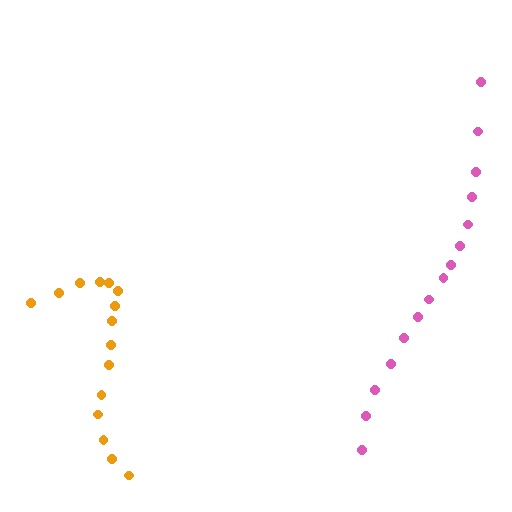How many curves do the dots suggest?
There are 2 distinct paths.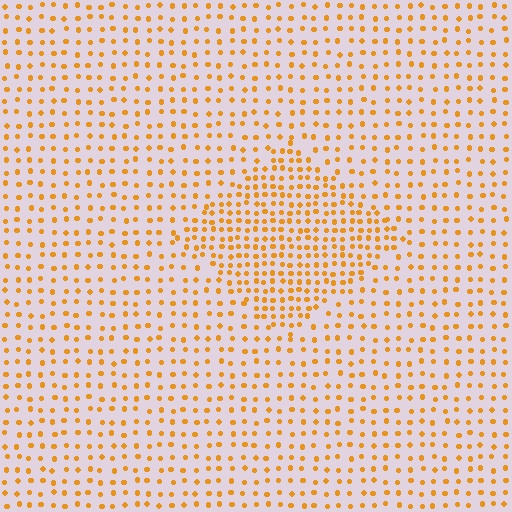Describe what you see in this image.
The image contains small orange elements arranged at two different densities. A diamond-shaped region is visible where the elements are more densely packed than the surrounding area.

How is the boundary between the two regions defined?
The boundary is defined by a change in element density (approximately 1.9x ratio). All elements are the same color, size, and shape.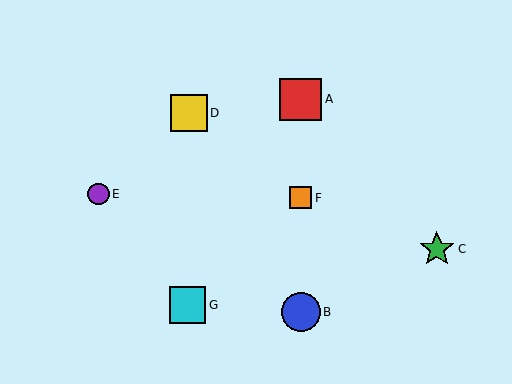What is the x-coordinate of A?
Object A is at x≈301.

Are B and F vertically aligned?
Yes, both are at x≈301.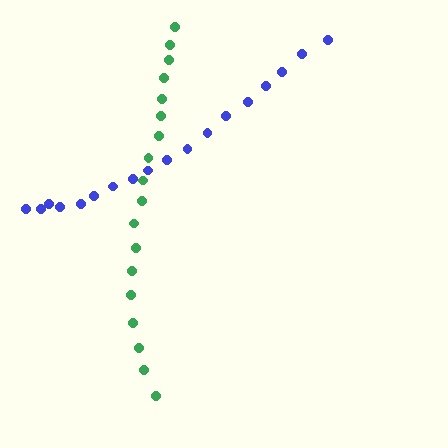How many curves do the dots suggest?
There are 2 distinct paths.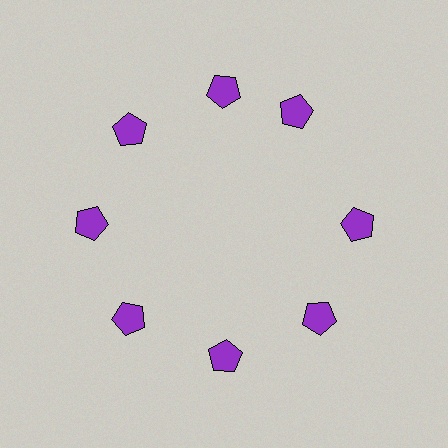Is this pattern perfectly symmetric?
No. The 8 purple pentagons are arranged in a ring, but one element near the 2 o'clock position is rotated out of alignment along the ring, breaking the 8-fold rotational symmetry.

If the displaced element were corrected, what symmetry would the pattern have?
It would have 8-fold rotational symmetry — the pattern would map onto itself every 45 degrees.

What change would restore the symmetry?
The symmetry would be restored by rotating it back into even spacing with its neighbors so that all 8 pentagons sit at equal angles and equal distance from the center.